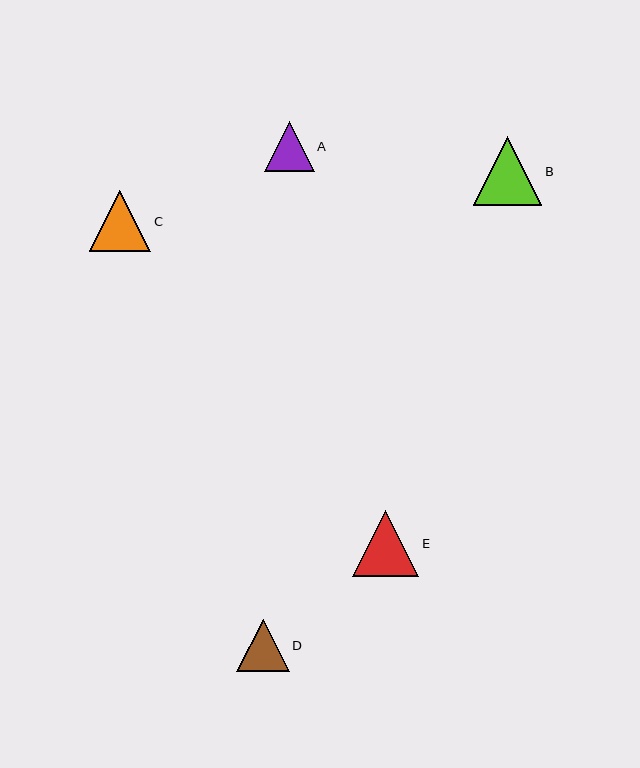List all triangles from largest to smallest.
From largest to smallest: B, E, C, D, A.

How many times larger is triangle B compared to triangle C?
Triangle B is approximately 1.1 times the size of triangle C.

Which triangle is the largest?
Triangle B is the largest with a size of approximately 69 pixels.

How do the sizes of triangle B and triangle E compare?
Triangle B and triangle E are approximately the same size.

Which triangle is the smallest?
Triangle A is the smallest with a size of approximately 50 pixels.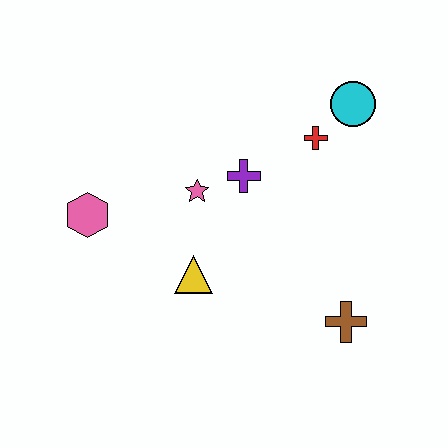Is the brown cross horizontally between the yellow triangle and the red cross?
No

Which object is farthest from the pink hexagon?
The cyan circle is farthest from the pink hexagon.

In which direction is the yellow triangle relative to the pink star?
The yellow triangle is below the pink star.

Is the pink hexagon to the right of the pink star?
No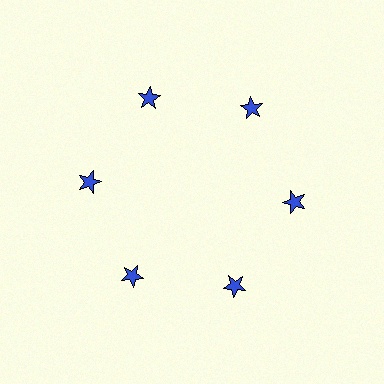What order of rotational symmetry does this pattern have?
This pattern has 6-fold rotational symmetry.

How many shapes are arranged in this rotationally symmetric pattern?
There are 6 shapes, arranged in 6 groups of 1.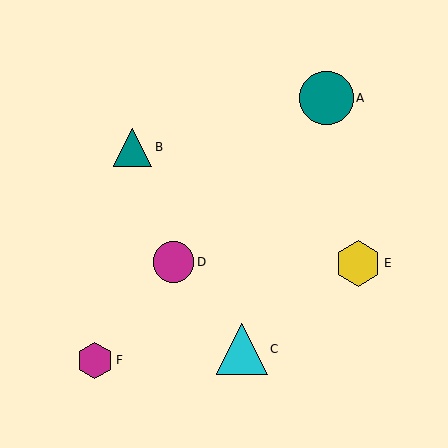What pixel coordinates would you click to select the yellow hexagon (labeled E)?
Click at (358, 263) to select the yellow hexagon E.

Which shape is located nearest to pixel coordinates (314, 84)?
The teal circle (labeled A) at (326, 98) is nearest to that location.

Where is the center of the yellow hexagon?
The center of the yellow hexagon is at (358, 263).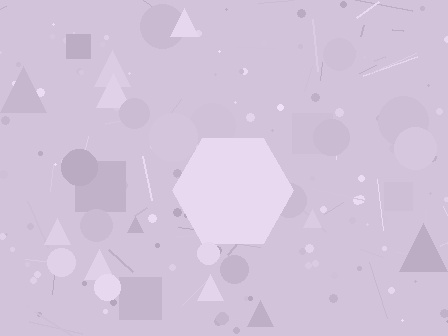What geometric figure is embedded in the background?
A hexagon is embedded in the background.